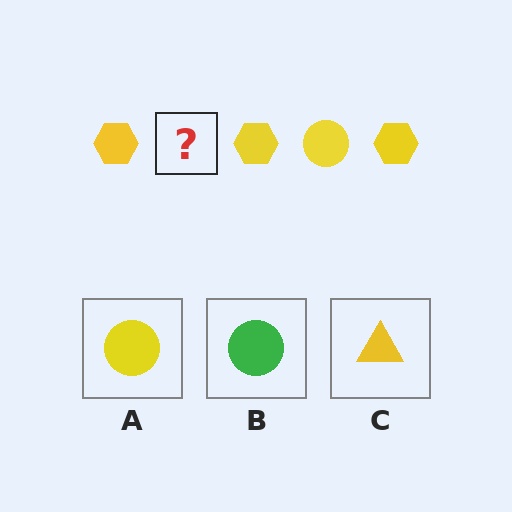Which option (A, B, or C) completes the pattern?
A.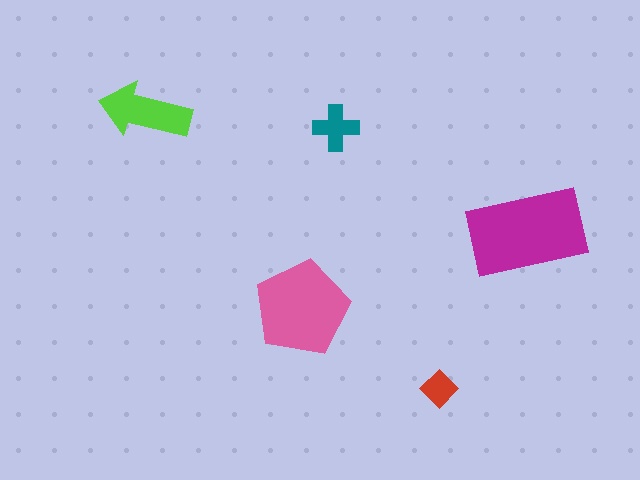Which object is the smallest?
The red diamond.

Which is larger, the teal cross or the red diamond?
The teal cross.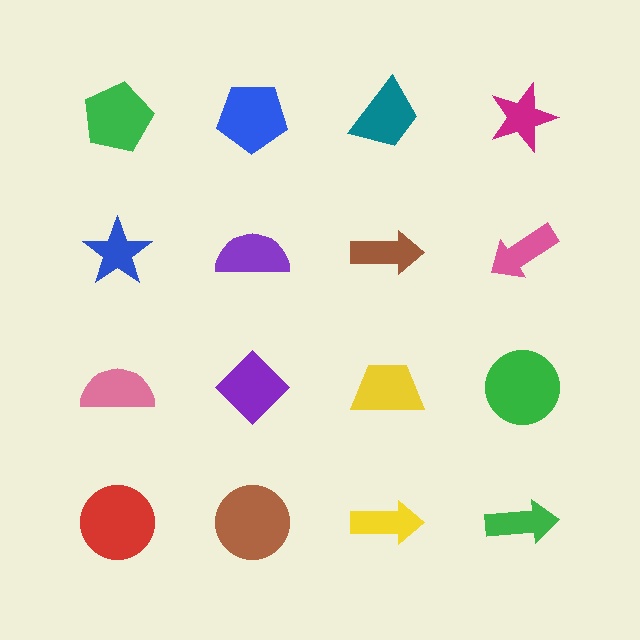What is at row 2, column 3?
A brown arrow.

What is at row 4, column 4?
A green arrow.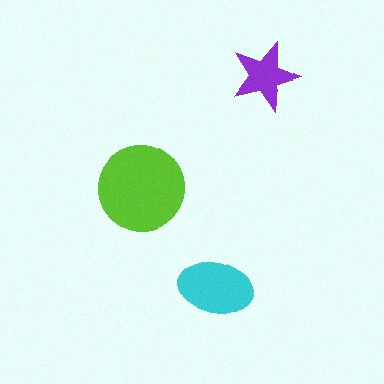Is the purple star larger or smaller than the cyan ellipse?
Smaller.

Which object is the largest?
The lime circle.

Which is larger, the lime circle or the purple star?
The lime circle.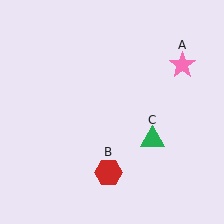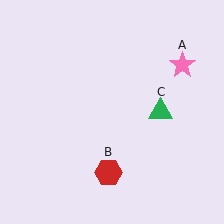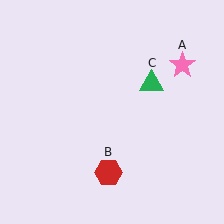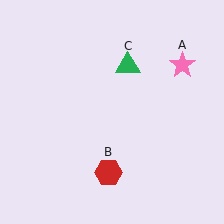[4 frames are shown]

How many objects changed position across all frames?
1 object changed position: green triangle (object C).